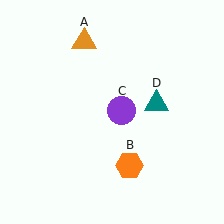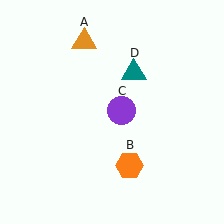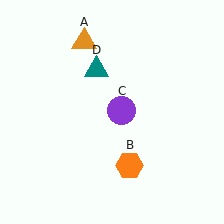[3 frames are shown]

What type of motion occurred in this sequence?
The teal triangle (object D) rotated counterclockwise around the center of the scene.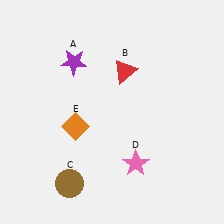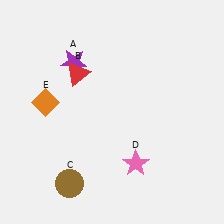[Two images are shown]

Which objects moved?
The objects that moved are: the red triangle (B), the orange diamond (E).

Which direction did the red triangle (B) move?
The red triangle (B) moved left.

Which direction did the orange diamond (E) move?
The orange diamond (E) moved left.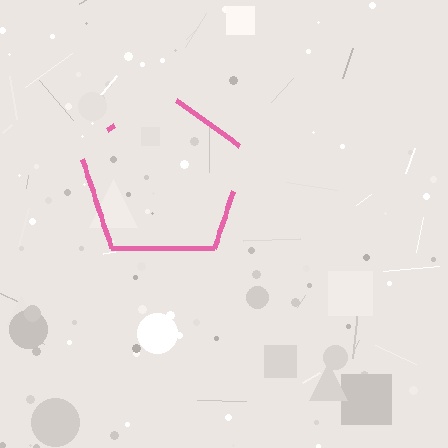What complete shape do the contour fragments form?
The contour fragments form a pentagon.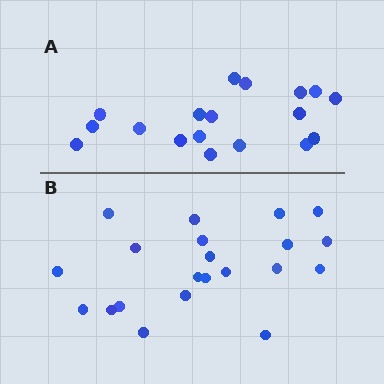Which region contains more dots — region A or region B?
Region B (the bottom region) has more dots.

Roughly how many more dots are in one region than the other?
Region B has just a few more — roughly 2 or 3 more dots than region A.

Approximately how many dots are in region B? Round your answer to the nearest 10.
About 20 dots. (The exact count is 21, which rounds to 20.)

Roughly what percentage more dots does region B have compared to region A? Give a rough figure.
About 15% more.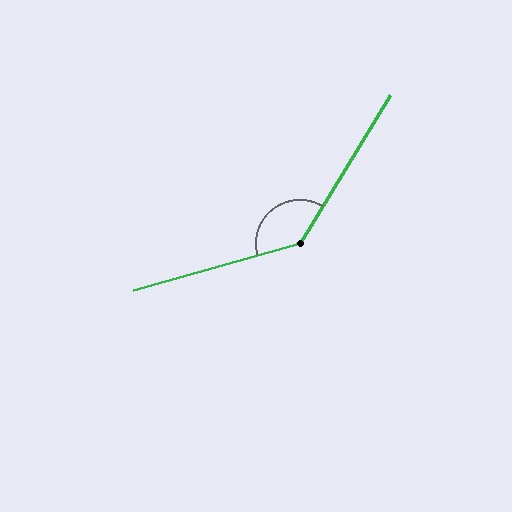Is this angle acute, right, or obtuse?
It is obtuse.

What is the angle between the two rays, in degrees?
Approximately 137 degrees.